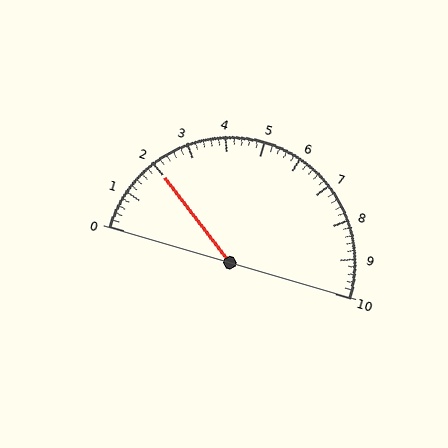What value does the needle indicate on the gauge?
The needle indicates approximately 2.0.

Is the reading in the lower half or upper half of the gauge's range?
The reading is in the lower half of the range (0 to 10).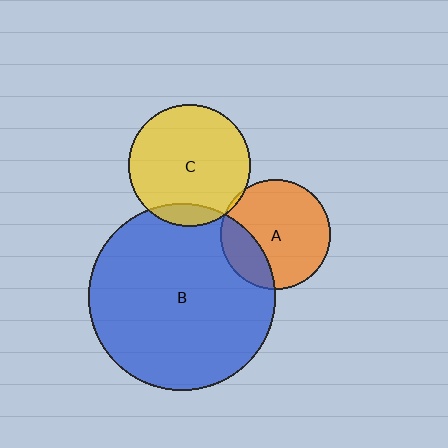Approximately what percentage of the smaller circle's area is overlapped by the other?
Approximately 10%.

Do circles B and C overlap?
Yes.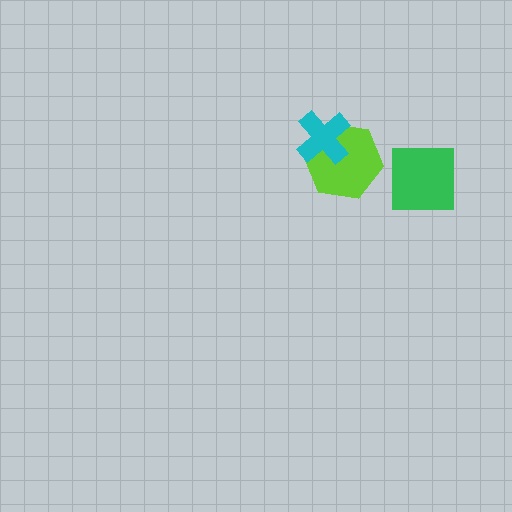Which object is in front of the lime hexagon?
The cyan cross is in front of the lime hexagon.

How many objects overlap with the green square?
0 objects overlap with the green square.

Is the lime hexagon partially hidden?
Yes, it is partially covered by another shape.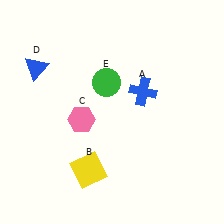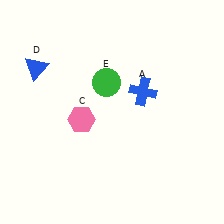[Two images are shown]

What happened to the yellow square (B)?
The yellow square (B) was removed in Image 2. It was in the bottom-left area of Image 1.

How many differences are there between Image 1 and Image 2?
There is 1 difference between the two images.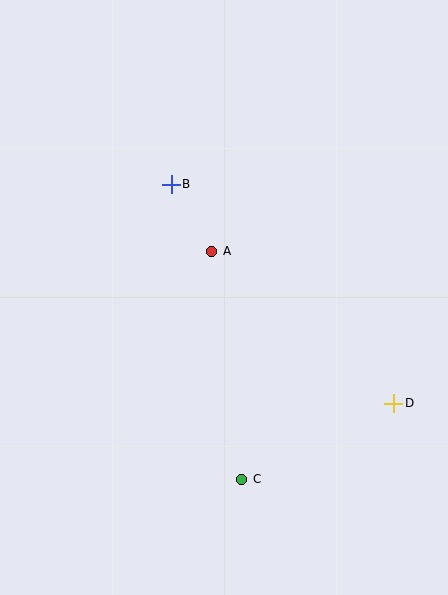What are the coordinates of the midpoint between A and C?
The midpoint between A and C is at (227, 365).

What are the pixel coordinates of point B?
Point B is at (171, 184).